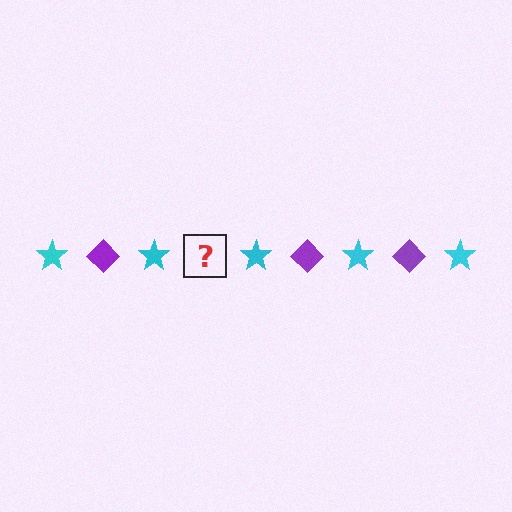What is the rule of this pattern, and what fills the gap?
The rule is that the pattern alternates between cyan star and purple diamond. The gap should be filled with a purple diamond.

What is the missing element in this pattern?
The missing element is a purple diamond.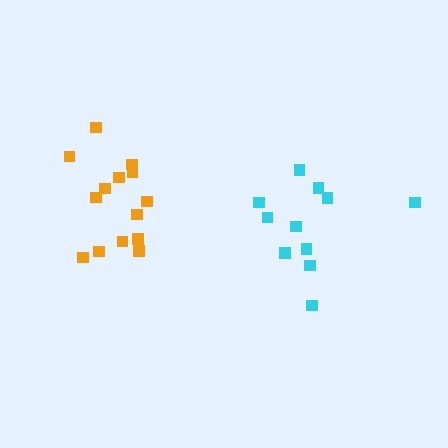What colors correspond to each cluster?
The clusters are colored: orange, cyan.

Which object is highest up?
The orange cluster is topmost.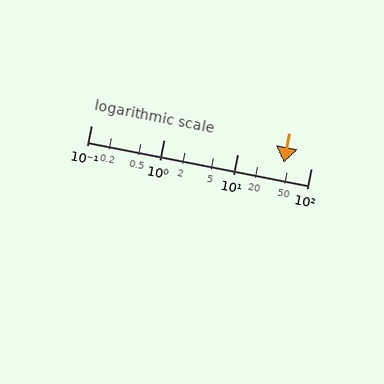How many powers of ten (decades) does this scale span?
The scale spans 3 decades, from 0.1 to 100.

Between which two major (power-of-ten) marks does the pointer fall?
The pointer is between 10 and 100.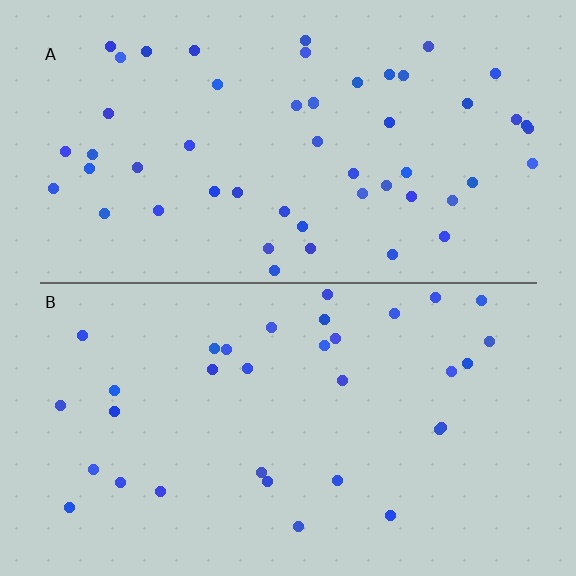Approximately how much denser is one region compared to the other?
Approximately 1.6× — region A over region B.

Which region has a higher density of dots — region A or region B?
A (the top).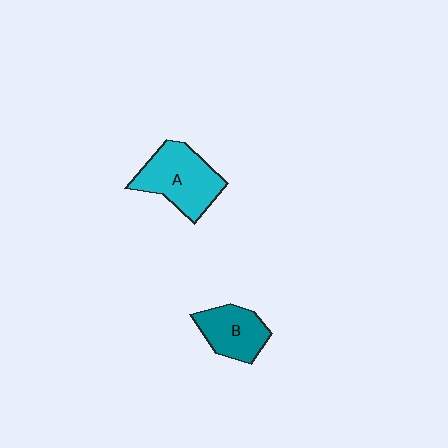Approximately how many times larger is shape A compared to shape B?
Approximately 1.4 times.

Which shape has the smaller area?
Shape B (teal).